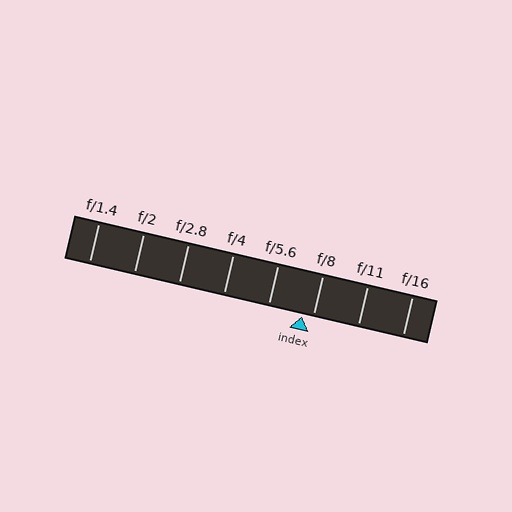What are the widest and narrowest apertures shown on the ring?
The widest aperture shown is f/1.4 and the narrowest is f/16.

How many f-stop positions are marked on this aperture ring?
There are 8 f-stop positions marked.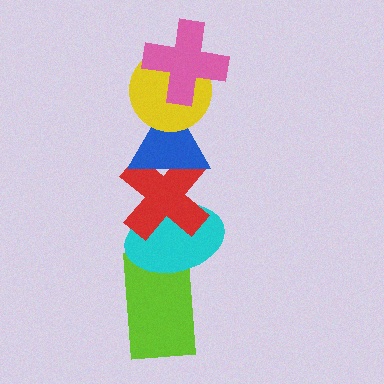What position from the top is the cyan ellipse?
The cyan ellipse is 5th from the top.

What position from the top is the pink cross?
The pink cross is 1st from the top.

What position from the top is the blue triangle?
The blue triangle is 3rd from the top.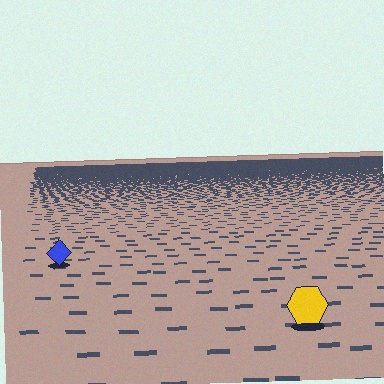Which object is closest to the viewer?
The yellow hexagon is closest. The texture marks near it are larger and more spread out.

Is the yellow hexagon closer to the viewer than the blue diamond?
Yes. The yellow hexagon is closer — you can tell from the texture gradient: the ground texture is coarser near it.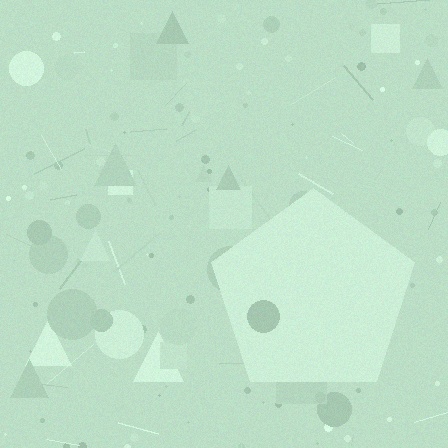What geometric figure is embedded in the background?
A pentagon is embedded in the background.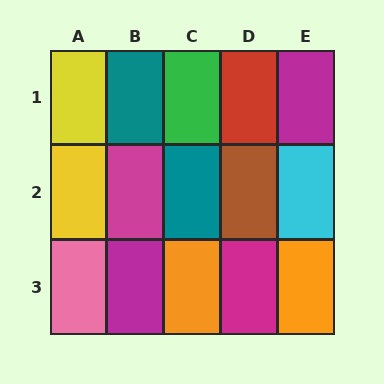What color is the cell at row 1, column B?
Teal.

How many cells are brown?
1 cell is brown.